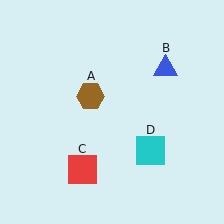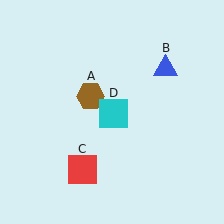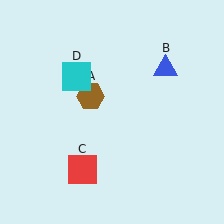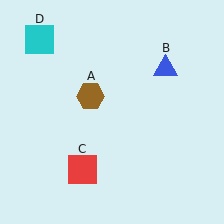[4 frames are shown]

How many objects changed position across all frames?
1 object changed position: cyan square (object D).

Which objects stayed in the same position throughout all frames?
Brown hexagon (object A) and blue triangle (object B) and red square (object C) remained stationary.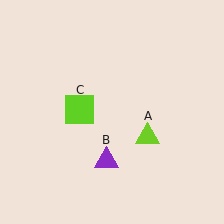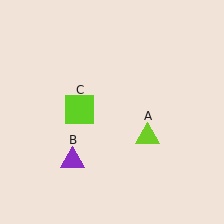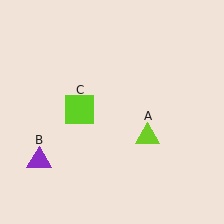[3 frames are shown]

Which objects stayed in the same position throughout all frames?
Lime triangle (object A) and lime square (object C) remained stationary.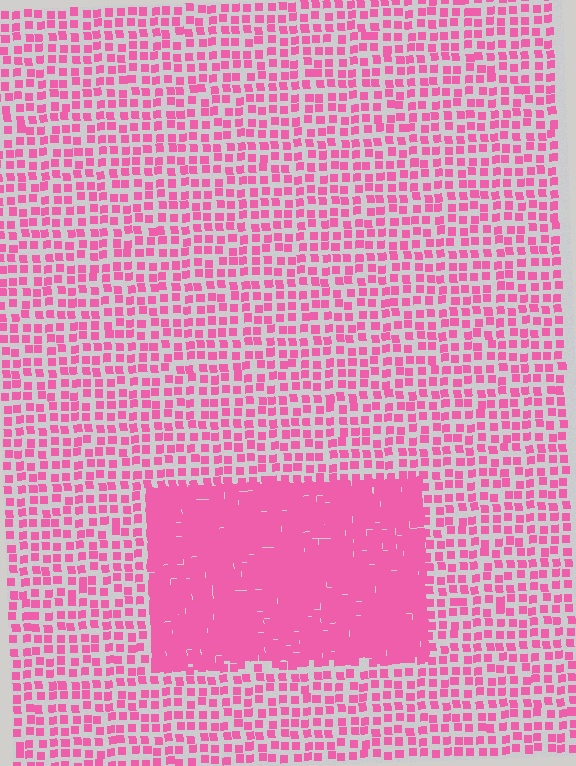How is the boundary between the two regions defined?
The boundary is defined by a change in element density (approximately 2.7x ratio). All elements are the same color, size, and shape.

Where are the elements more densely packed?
The elements are more densely packed inside the rectangle boundary.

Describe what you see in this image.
The image contains small pink elements arranged at two different densities. A rectangle-shaped region is visible where the elements are more densely packed than the surrounding area.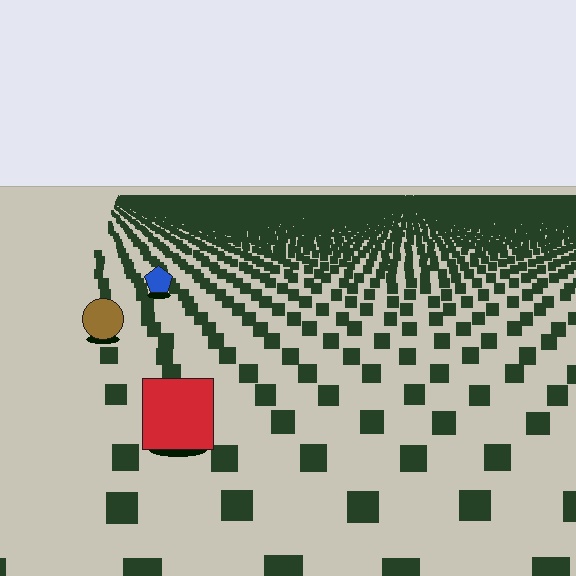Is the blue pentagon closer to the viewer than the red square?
No. The red square is closer — you can tell from the texture gradient: the ground texture is coarser near it.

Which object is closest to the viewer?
The red square is closest. The texture marks near it are larger and more spread out.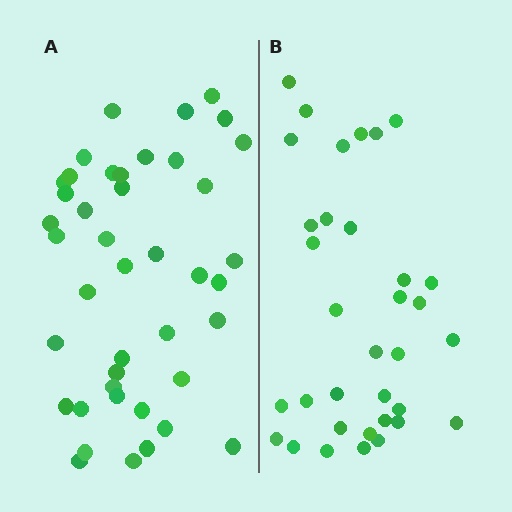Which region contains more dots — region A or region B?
Region A (the left region) has more dots.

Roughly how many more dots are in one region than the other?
Region A has roughly 8 or so more dots than region B.